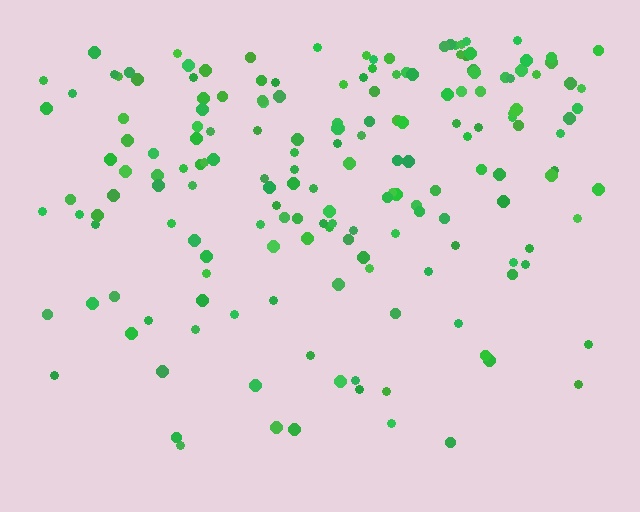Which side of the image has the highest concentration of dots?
The top.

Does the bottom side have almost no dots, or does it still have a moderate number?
Still a moderate number, just noticeably fewer than the top.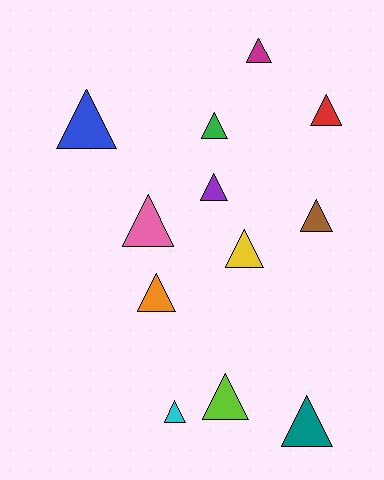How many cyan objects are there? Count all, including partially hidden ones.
There is 1 cyan object.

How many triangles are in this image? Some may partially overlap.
There are 12 triangles.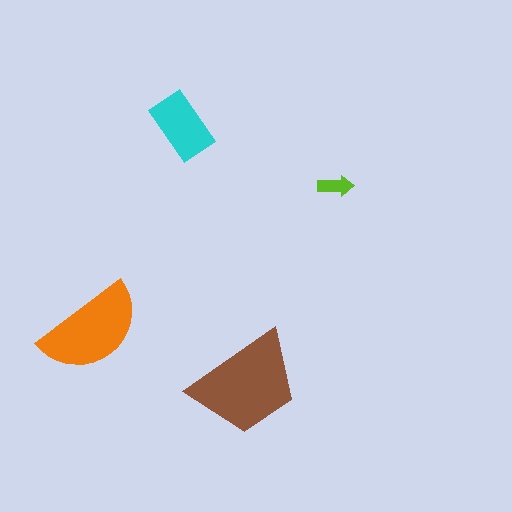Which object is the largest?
The brown trapezoid.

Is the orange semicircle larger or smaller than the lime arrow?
Larger.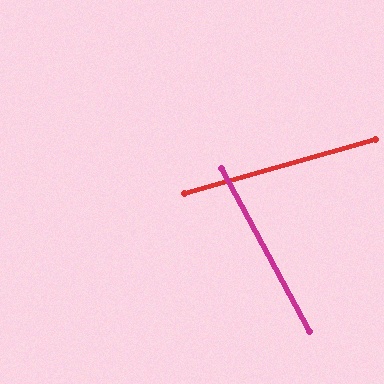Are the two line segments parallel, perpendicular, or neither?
Neither parallel nor perpendicular — they differ by about 77°.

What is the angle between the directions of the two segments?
Approximately 77 degrees.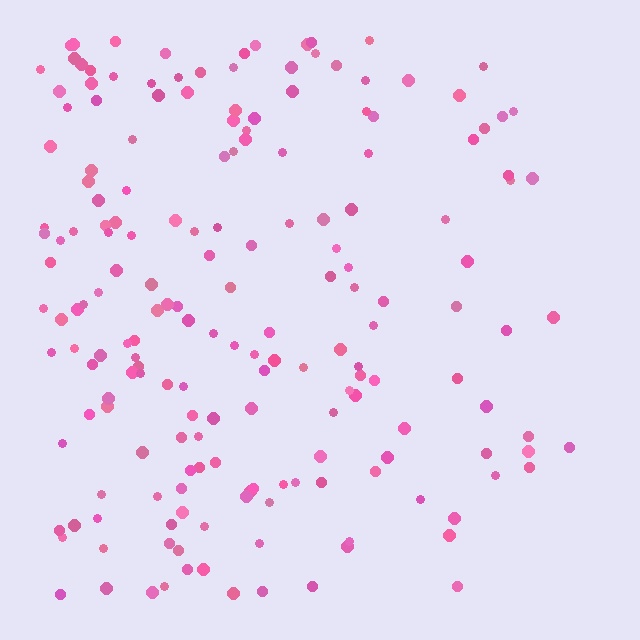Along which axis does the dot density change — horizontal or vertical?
Horizontal.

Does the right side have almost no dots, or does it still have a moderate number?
Still a moderate number, just noticeably fewer than the left.